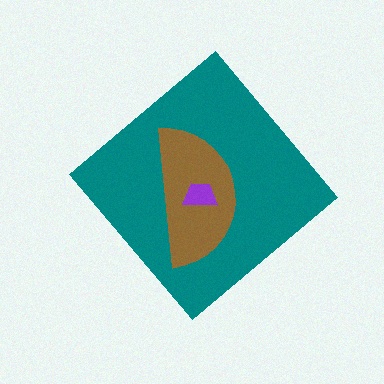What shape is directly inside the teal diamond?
The brown semicircle.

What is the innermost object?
The purple trapezoid.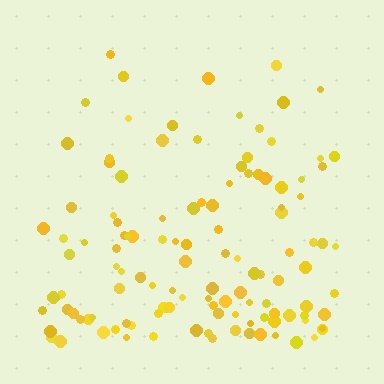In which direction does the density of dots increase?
From top to bottom, with the bottom side densest.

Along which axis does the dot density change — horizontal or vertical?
Vertical.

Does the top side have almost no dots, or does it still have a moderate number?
Still a moderate number, just noticeably fewer than the bottom.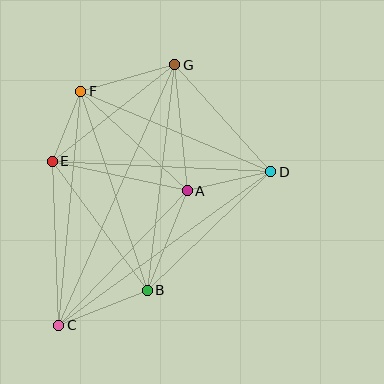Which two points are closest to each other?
Points E and F are closest to each other.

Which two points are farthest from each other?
Points C and G are farthest from each other.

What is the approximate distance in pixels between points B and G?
The distance between B and G is approximately 227 pixels.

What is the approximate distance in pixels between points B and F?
The distance between B and F is approximately 210 pixels.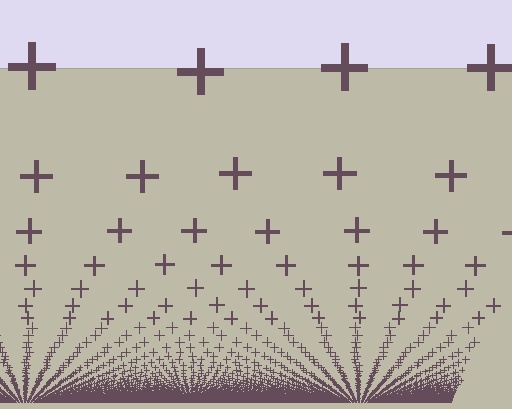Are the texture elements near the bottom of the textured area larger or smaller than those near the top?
Smaller. The gradient is inverted — elements near the bottom are smaller and denser.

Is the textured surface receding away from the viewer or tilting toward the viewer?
The surface appears to tilt toward the viewer. Texture elements get larger and sparser toward the top.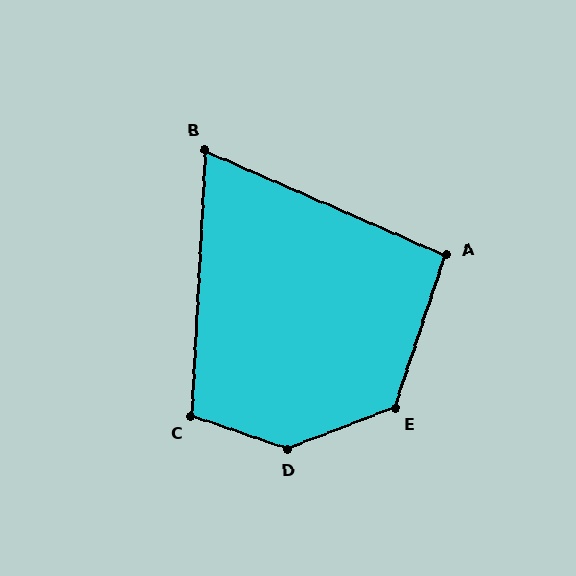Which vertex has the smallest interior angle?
B, at approximately 70 degrees.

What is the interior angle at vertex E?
Approximately 129 degrees (obtuse).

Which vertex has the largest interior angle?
D, at approximately 140 degrees.